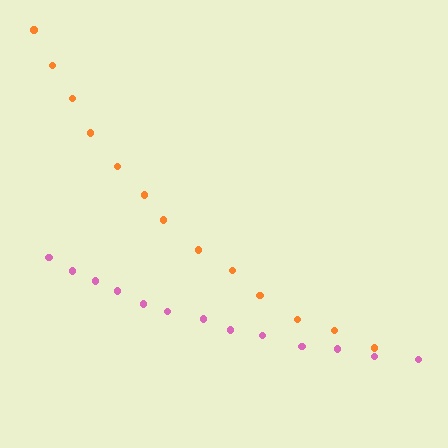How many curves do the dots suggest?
There are 2 distinct paths.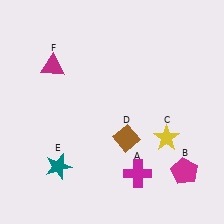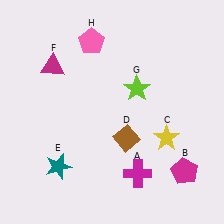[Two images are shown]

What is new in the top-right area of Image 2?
A lime star (G) was added in the top-right area of Image 2.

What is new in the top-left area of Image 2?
A pink pentagon (H) was added in the top-left area of Image 2.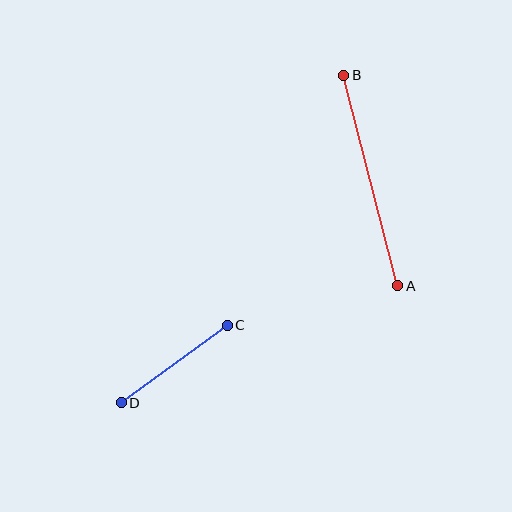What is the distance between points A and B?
The distance is approximately 217 pixels.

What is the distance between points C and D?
The distance is approximately 132 pixels.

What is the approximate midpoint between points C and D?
The midpoint is at approximately (174, 364) pixels.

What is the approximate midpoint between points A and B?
The midpoint is at approximately (371, 181) pixels.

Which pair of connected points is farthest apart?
Points A and B are farthest apart.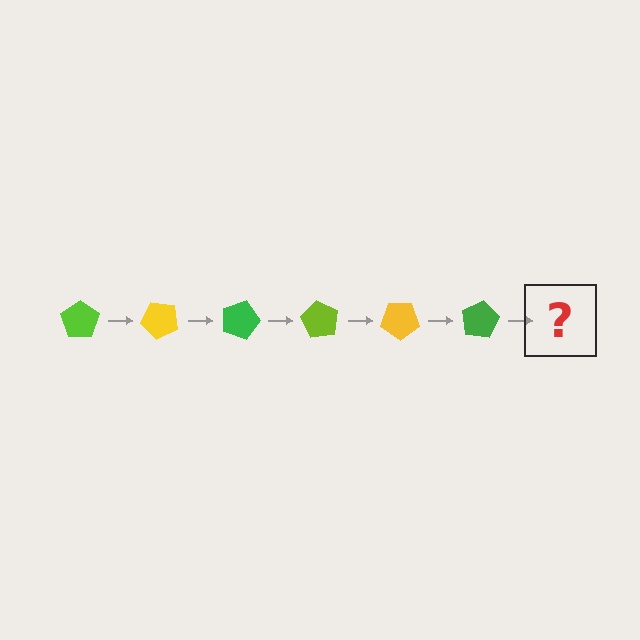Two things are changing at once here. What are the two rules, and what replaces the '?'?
The two rules are that it rotates 45 degrees each step and the color cycles through lime, yellow, and green. The '?' should be a lime pentagon, rotated 270 degrees from the start.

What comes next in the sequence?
The next element should be a lime pentagon, rotated 270 degrees from the start.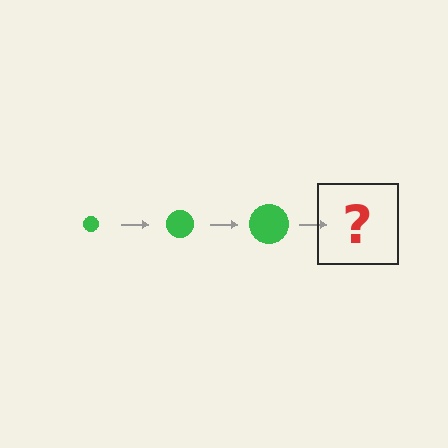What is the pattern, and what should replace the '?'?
The pattern is that the circle gets progressively larger each step. The '?' should be a green circle, larger than the previous one.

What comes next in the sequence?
The next element should be a green circle, larger than the previous one.